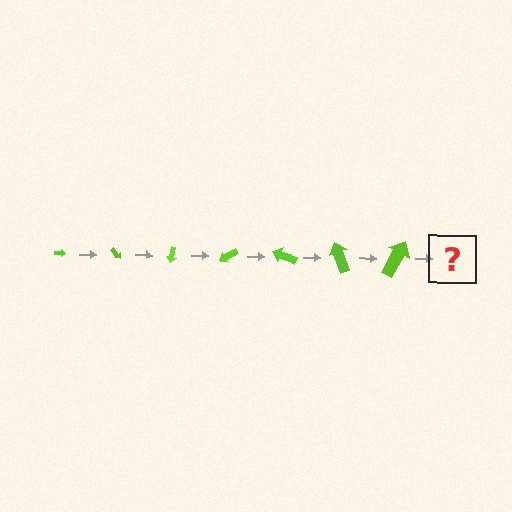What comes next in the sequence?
The next element should be an arrow, larger than the previous one and rotated 350 degrees from the start.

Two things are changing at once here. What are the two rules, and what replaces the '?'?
The two rules are that the arrow grows larger each step and it rotates 50 degrees each step. The '?' should be an arrow, larger than the previous one and rotated 350 degrees from the start.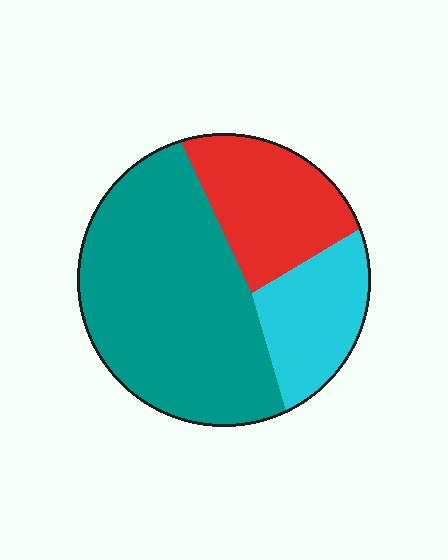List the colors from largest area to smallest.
From largest to smallest: teal, red, cyan.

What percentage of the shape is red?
Red covers around 25% of the shape.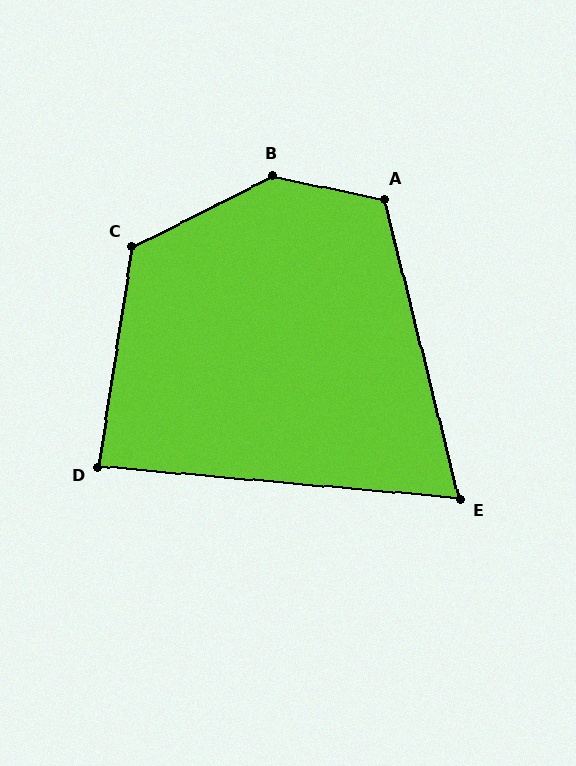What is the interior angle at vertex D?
Approximately 86 degrees (approximately right).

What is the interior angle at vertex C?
Approximately 125 degrees (obtuse).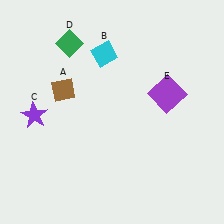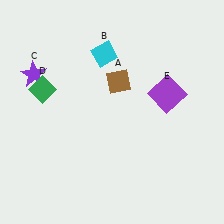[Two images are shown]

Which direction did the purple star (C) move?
The purple star (C) moved up.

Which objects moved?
The objects that moved are: the brown diamond (A), the purple star (C), the green diamond (D).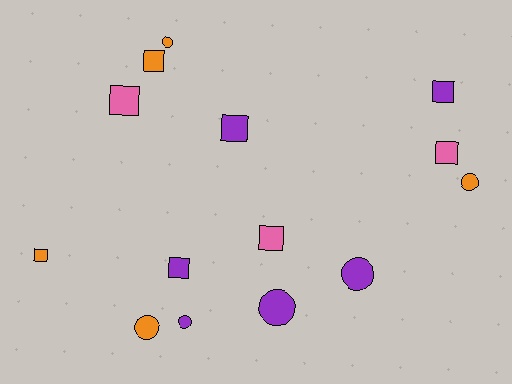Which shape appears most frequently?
Square, with 8 objects.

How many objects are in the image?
There are 14 objects.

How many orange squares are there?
There are 2 orange squares.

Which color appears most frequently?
Purple, with 6 objects.